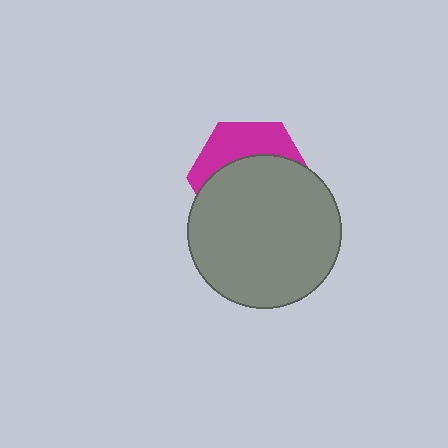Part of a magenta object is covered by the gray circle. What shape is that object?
It is a hexagon.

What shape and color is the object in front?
The object in front is a gray circle.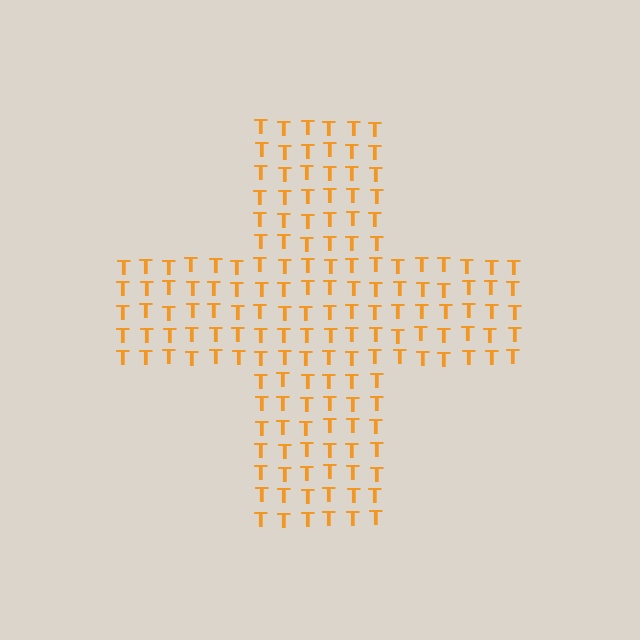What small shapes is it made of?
It is made of small letter T's.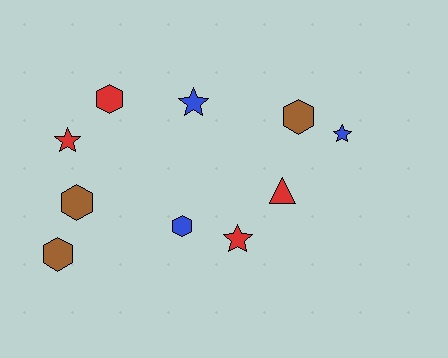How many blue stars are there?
There are 2 blue stars.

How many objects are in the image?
There are 10 objects.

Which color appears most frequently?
Red, with 4 objects.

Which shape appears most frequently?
Hexagon, with 5 objects.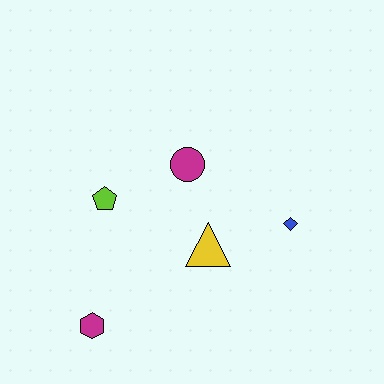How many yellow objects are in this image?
There is 1 yellow object.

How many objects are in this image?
There are 5 objects.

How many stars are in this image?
There are no stars.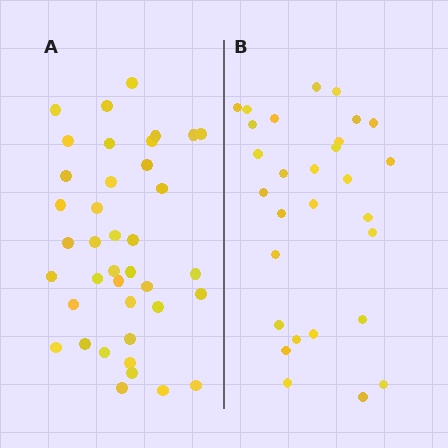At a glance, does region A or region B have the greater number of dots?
Region A (the left region) has more dots.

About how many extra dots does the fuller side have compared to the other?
Region A has roughly 10 or so more dots than region B.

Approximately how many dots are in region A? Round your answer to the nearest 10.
About 40 dots. (The exact count is 39, which rounds to 40.)